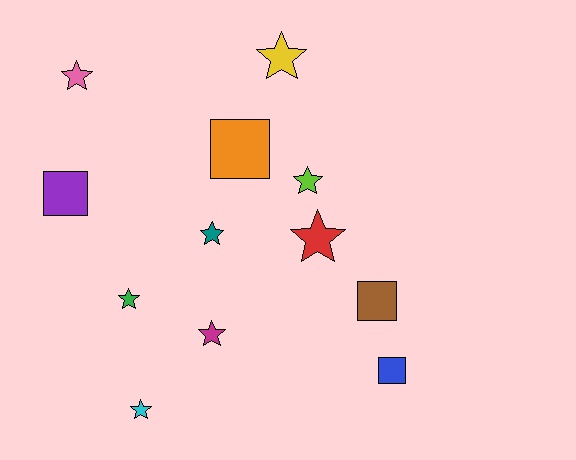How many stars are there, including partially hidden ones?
There are 8 stars.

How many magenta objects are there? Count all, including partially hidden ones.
There is 1 magenta object.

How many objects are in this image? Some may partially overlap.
There are 12 objects.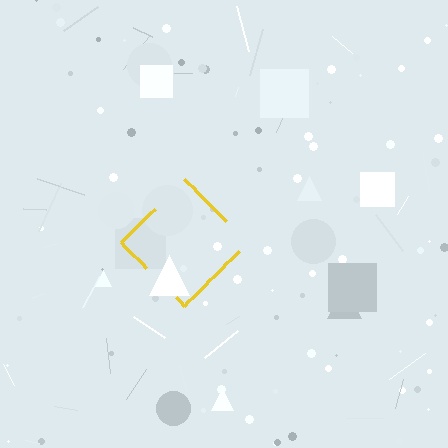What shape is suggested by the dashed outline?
The dashed outline suggests a diamond.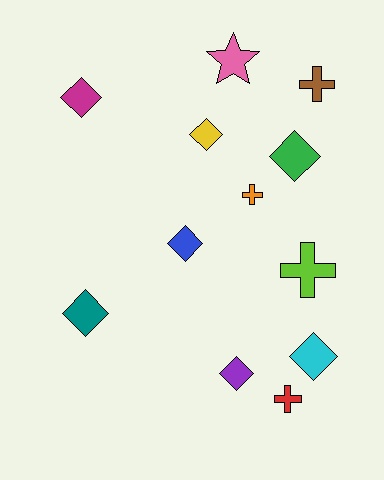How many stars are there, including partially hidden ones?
There is 1 star.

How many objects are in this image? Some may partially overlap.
There are 12 objects.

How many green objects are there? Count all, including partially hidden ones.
There is 1 green object.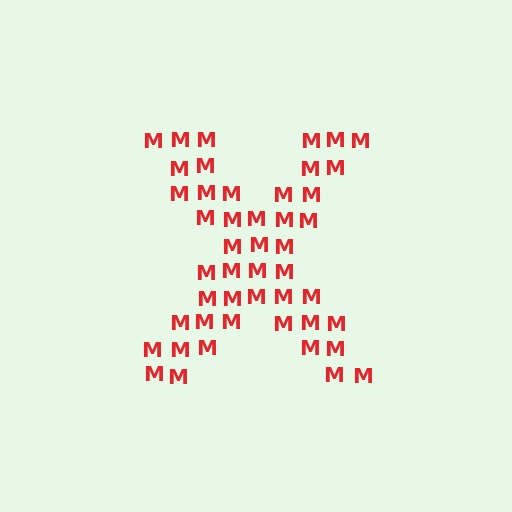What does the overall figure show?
The overall figure shows the letter X.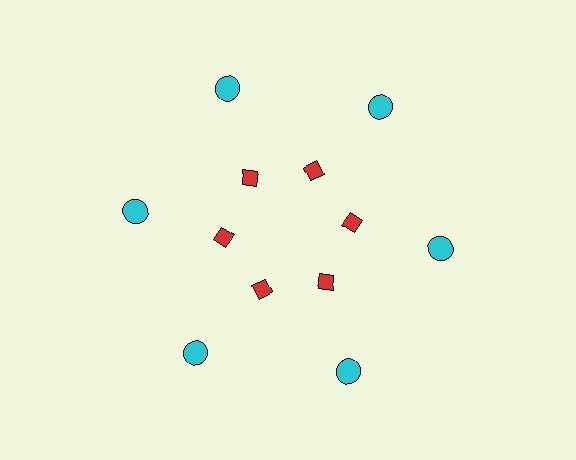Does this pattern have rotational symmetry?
Yes, this pattern has 6-fold rotational symmetry. It looks the same after rotating 60 degrees around the center.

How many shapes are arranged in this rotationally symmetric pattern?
There are 12 shapes, arranged in 6 groups of 2.